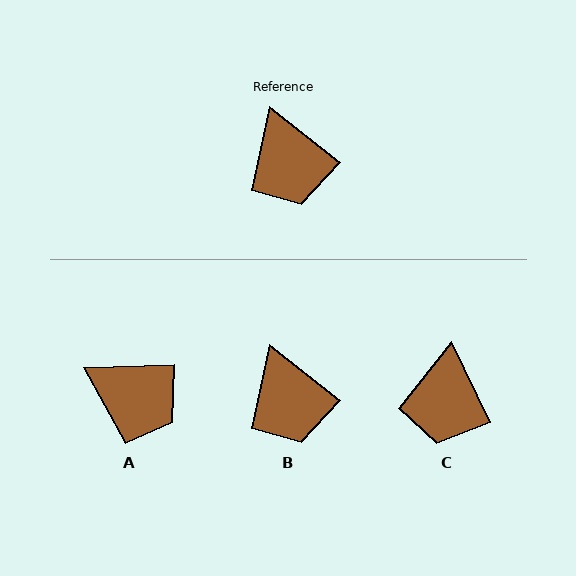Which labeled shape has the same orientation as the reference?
B.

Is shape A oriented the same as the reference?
No, it is off by about 41 degrees.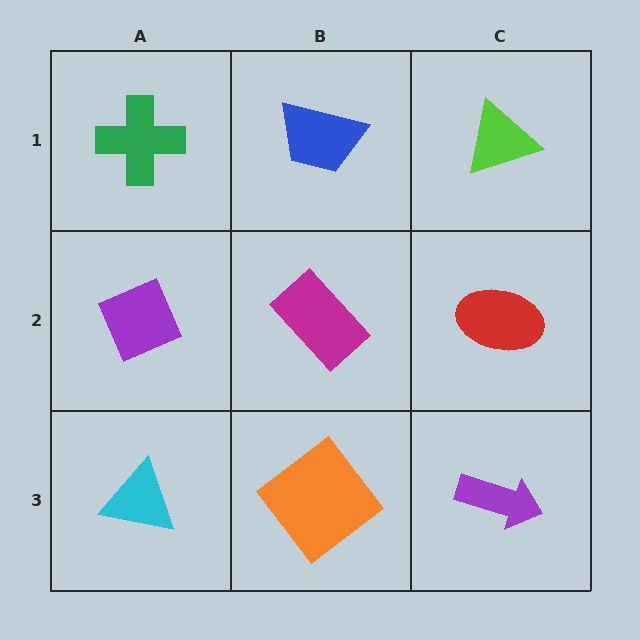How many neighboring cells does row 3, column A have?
2.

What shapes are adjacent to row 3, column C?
A red ellipse (row 2, column C), an orange diamond (row 3, column B).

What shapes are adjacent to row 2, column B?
A blue trapezoid (row 1, column B), an orange diamond (row 3, column B), a purple diamond (row 2, column A), a red ellipse (row 2, column C).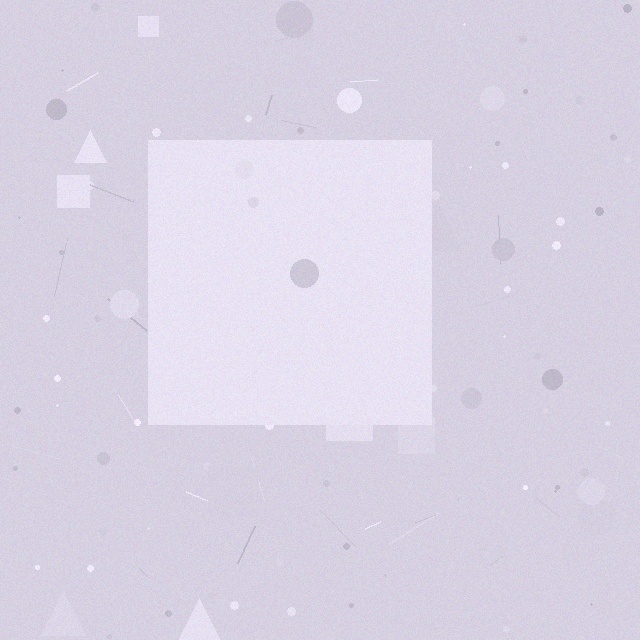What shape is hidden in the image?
A square is hidden in the image.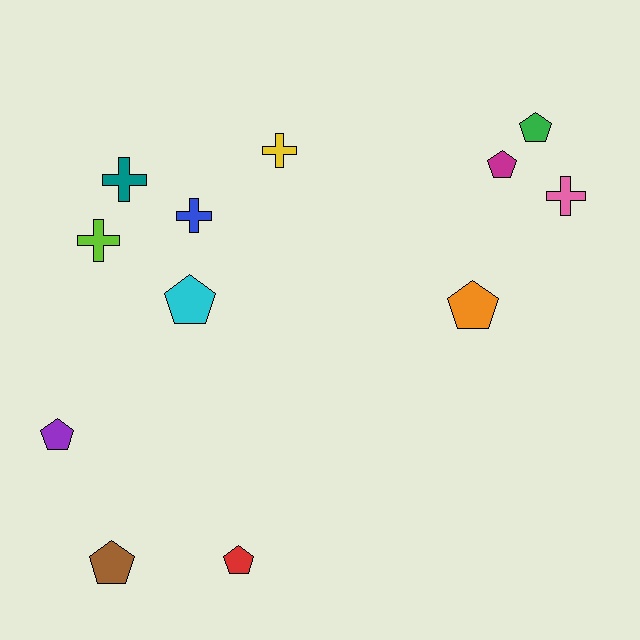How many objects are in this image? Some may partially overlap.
There are 12 objects.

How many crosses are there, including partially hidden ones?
There are 5 crosses.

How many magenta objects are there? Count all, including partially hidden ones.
There is 1 magenta object.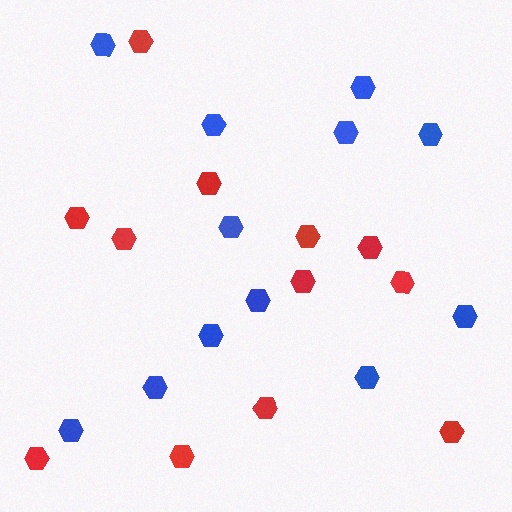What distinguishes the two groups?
There are 2 groups: one group of red hexagons (12) and one group of blue hexagons (12).